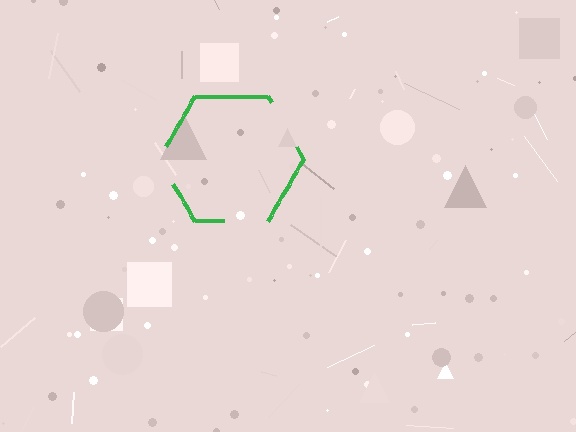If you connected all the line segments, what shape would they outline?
They would outline a hexagon.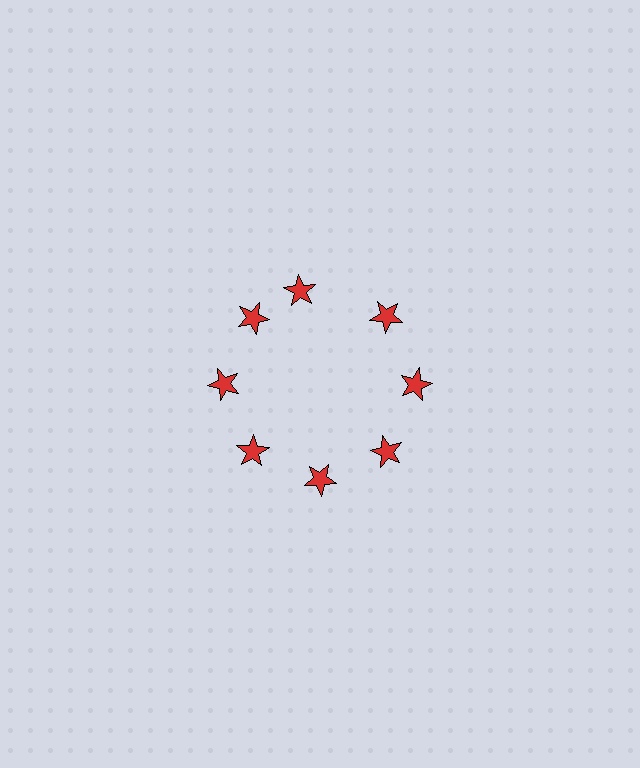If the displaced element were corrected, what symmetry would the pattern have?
It would have 8-fold rotational symmetry — the pattern would map onto itself every 45 degrees.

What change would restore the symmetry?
The symmetry would be restored by rotating it back into even spacing with its neighbors so that all 8 stars sit at equal angles and equal distance from the center.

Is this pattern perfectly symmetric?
No. The 8 red stars are arranged in a ring, but one element near the 12 o'clock position is rotated out of alignment along the ring, breaking the 8-fold rotational symmetry.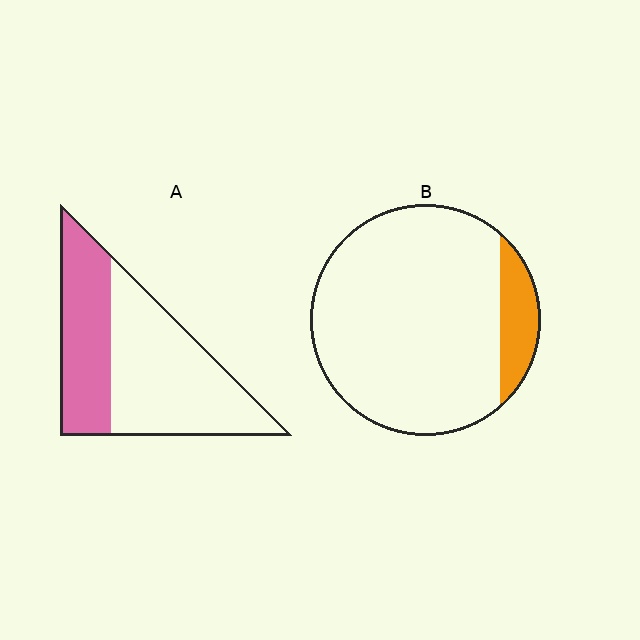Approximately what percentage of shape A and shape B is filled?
A is approximately 40% and B is approximately 10%.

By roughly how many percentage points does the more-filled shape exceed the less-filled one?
By roughly 25 percentage points (A over B).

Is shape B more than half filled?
No.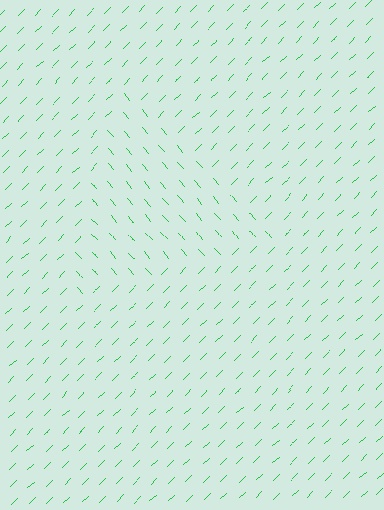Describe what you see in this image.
The image is filled with small green line segments. A triangle region in the image has lines oriented differently from the surrounding lines, creating a visible texture boundary.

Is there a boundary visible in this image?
Yes, there is a texture boundary formed by a change in line orientation.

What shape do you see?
I see a triangle.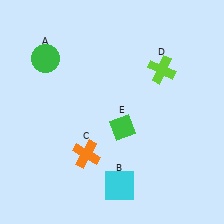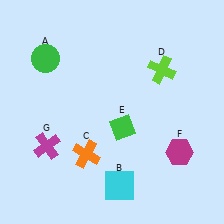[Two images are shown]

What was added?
A magenta hexagon (F), a magenta cross (G) were added in Image 2.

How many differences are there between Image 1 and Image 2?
There are 2 differences between the two images.